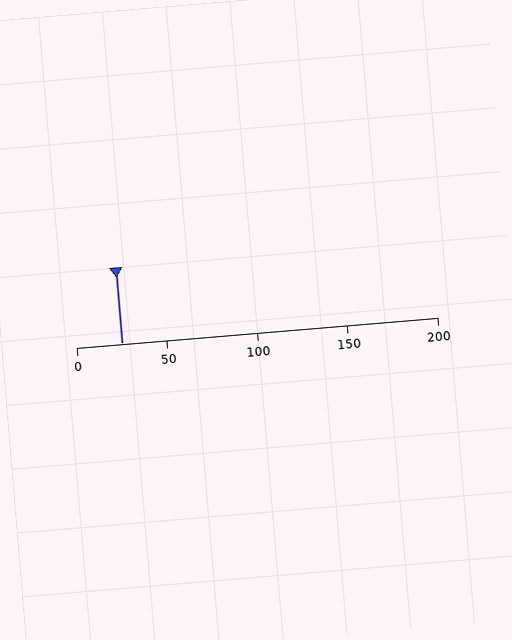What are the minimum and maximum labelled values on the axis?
The axis runs from 0 to 200.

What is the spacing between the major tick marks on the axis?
The major ticks are spaced 50 apart.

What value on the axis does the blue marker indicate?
The marker indicates approximately 25.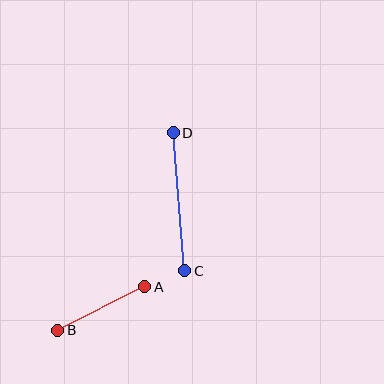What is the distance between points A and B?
The distance is approximately 97 pixels.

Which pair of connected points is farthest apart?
Points C and D are farthest apart.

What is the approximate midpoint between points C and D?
The midpoint is at approximately (179, 202) pixels.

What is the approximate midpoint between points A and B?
The midpoint is at approximately (101, 308) pixels.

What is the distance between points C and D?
The distance is approximately 138 pixels.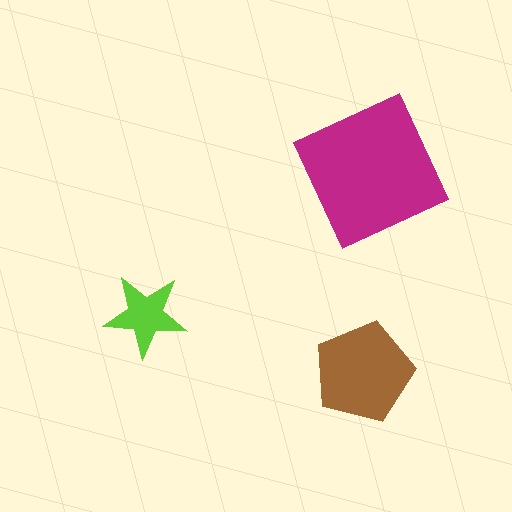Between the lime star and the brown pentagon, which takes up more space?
The brown pentagon.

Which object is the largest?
The magenta square.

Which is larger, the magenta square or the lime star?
The magenta square.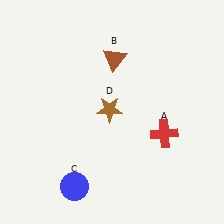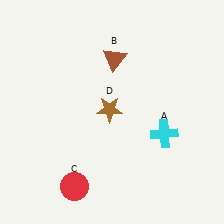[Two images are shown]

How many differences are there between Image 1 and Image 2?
There are 2 differences between the two images.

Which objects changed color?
A changed from red to cyan. C changed from blue to red.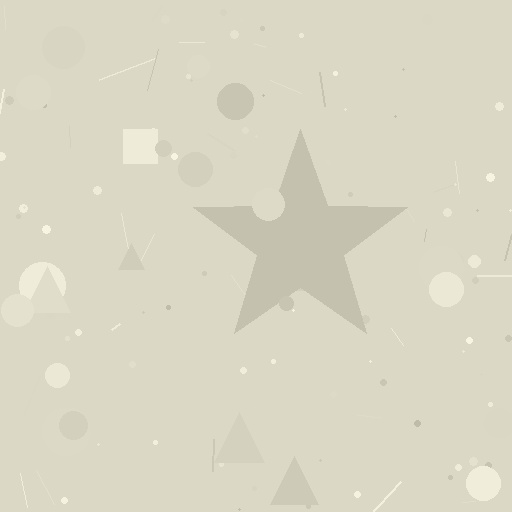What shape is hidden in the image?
A star is hidden in the image.